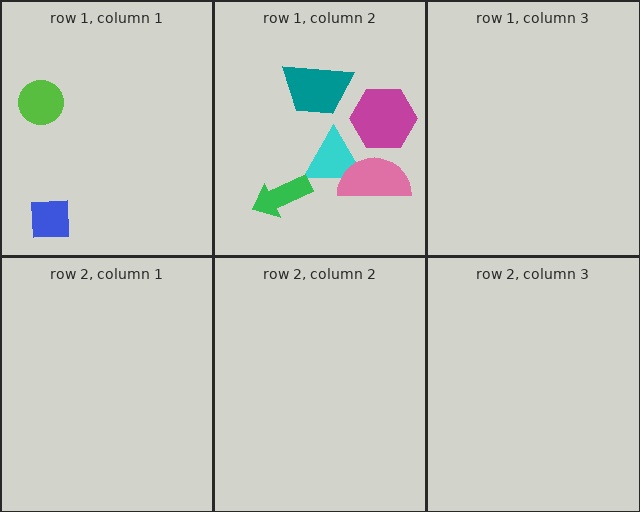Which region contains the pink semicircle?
The row 1, column 2 region.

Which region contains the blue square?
The row 1, column 1 region.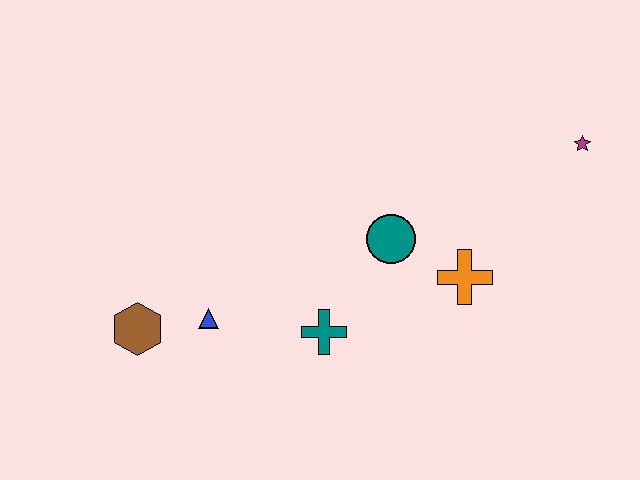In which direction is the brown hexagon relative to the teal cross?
The brown hexagon is to the left of the teal cross.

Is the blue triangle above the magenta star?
No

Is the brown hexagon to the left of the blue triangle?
Yes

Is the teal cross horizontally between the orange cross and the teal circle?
No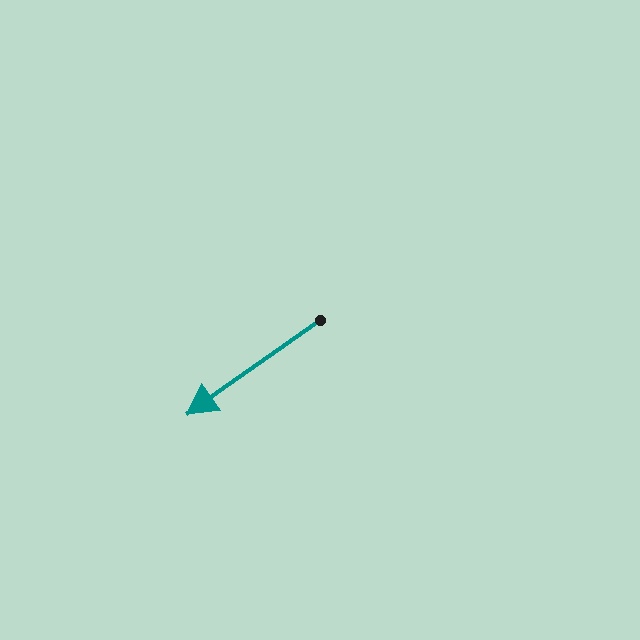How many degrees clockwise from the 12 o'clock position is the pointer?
Approximately 235 degrees.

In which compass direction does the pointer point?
Southwest.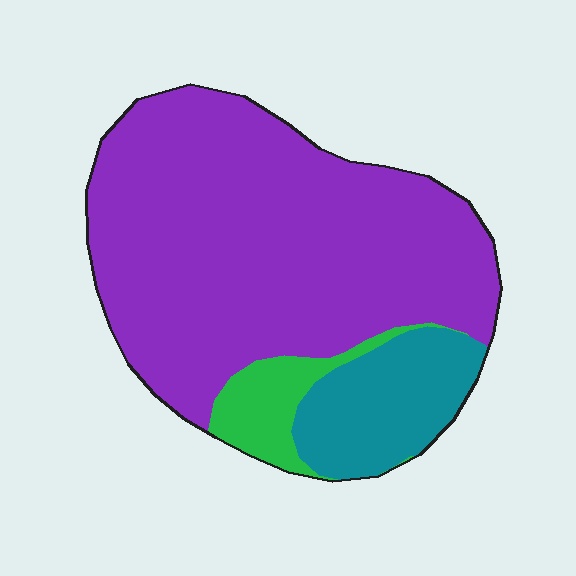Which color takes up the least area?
Green, at roughly 10%.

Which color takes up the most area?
Purple, at roughly 75%.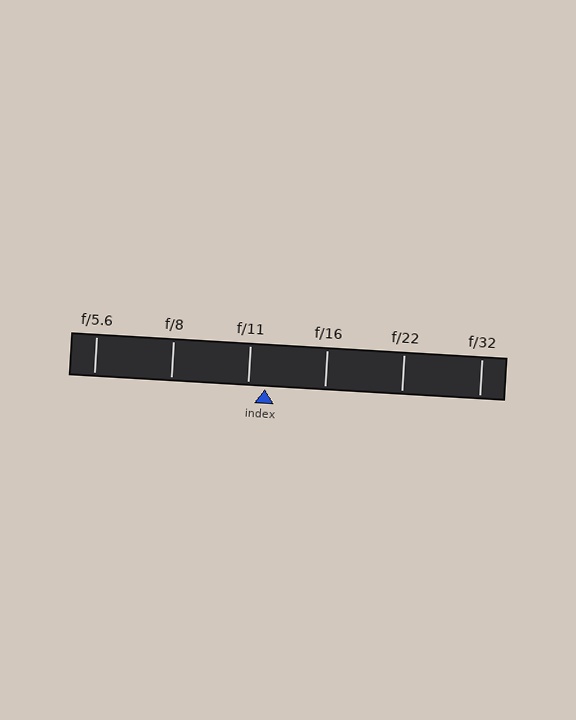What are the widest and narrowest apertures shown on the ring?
The widest aperture shown is f/5.6 and the narrowest is f/32.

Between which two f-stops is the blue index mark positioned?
The index mark is between f/11 and f/16.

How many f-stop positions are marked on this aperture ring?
There are 6 f-stop positions marked.